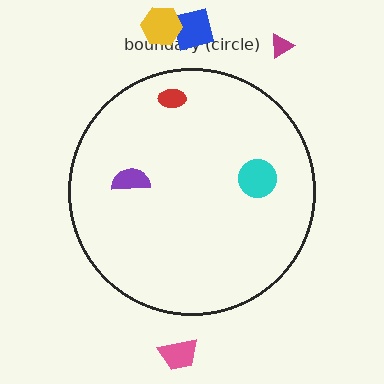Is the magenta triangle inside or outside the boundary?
Outside.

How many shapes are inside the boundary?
3 inside, 4 outside.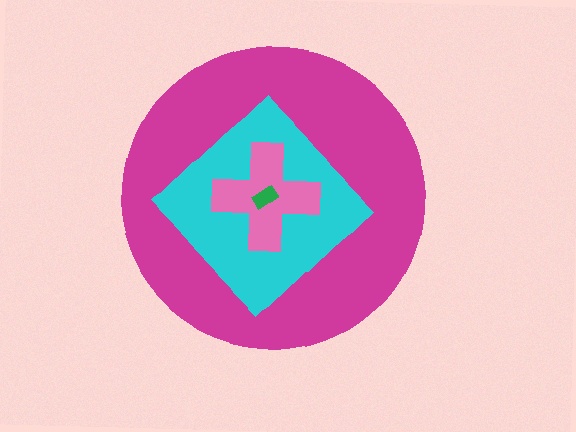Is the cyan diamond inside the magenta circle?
Yes.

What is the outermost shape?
The magenta circle.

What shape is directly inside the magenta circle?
The cyan diamond.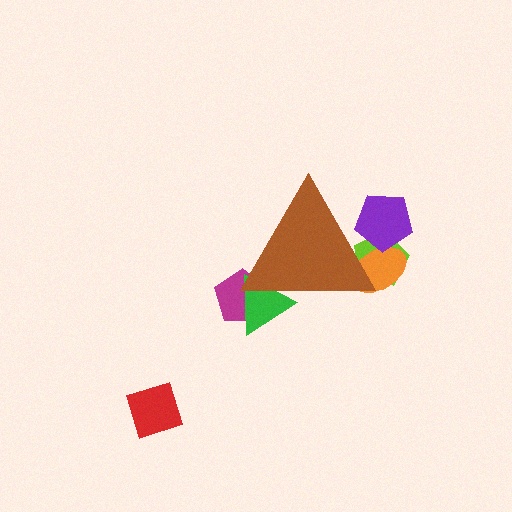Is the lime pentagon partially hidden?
Yes, the lime pentagon is partially hidden behind the brown triangle.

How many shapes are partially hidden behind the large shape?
5 shapes are partially hidden.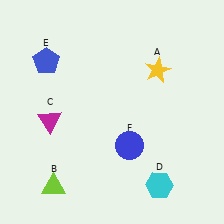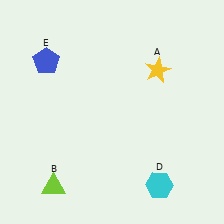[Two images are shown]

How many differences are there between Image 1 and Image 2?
There are 2 differences between the two images.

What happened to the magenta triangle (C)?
The magenta triangle (C) was removed in Image 2. It was in the bottom-left area of Image 1.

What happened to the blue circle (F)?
The blue circle (F) was removed in Image 2. It was in the bottom-right area of Image 1.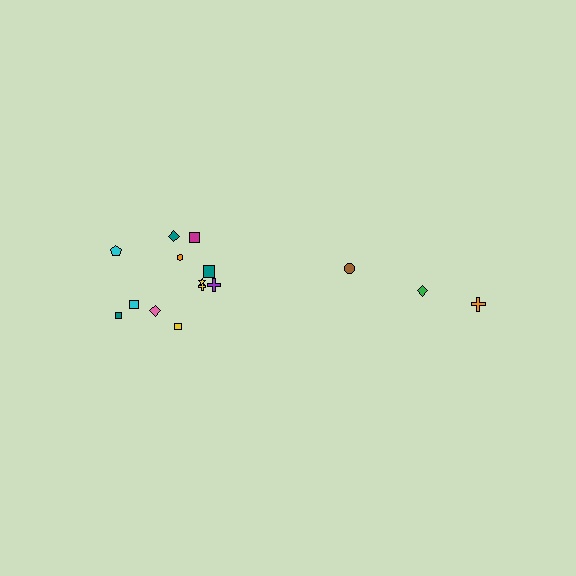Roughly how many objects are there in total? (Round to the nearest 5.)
Roughly 15 objects in total.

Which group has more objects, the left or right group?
The left group.